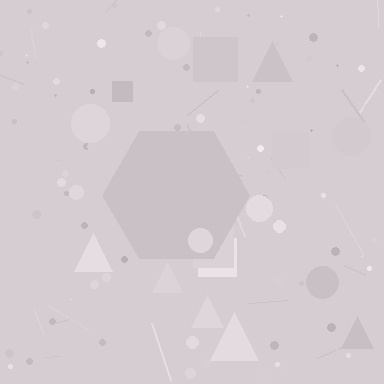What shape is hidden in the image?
A hexagon is hidden in the image.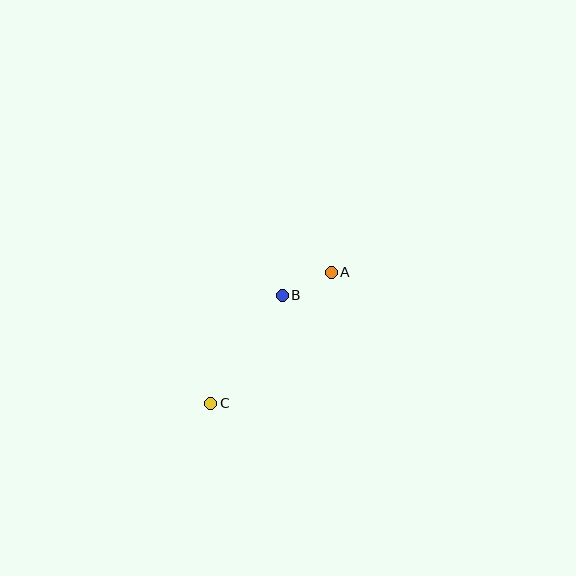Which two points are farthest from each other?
Points A and C are farthest from each other.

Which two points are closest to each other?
Points A and B are closest to each other.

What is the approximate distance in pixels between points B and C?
The distance between B and C is approximately 129 pixels.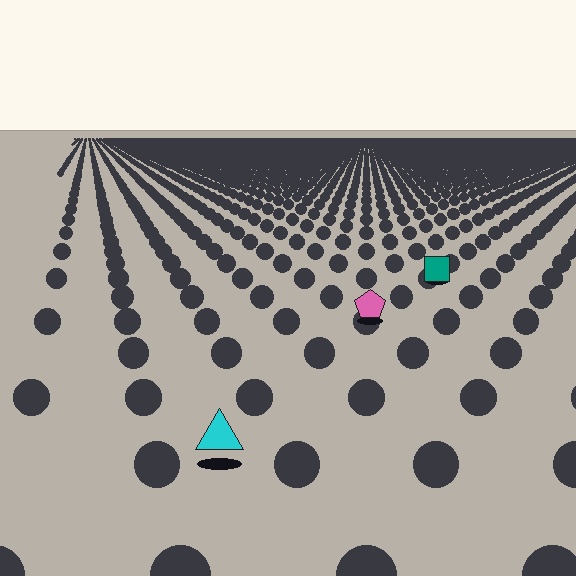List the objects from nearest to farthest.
From nearest to farthest: the cyan triangle, the pink pentagon, the teal square.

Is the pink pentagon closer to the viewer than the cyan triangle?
No. The cyan triangle is closer — you can tell from the texture gradient: the ground texture is coarser near it.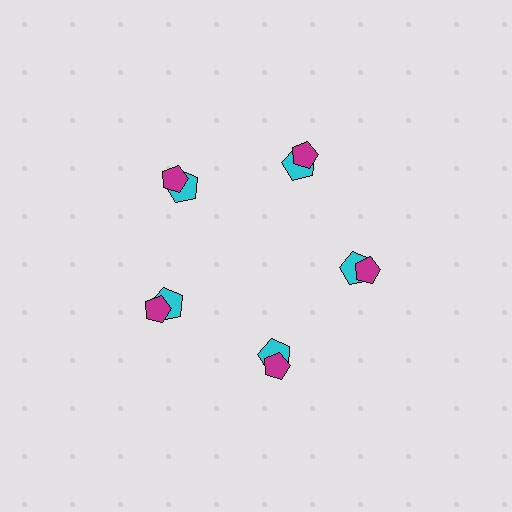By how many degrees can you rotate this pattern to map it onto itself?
The pattern maps onto itself every 72 degrees of rotation.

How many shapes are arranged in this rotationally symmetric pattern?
There are 10 shapes, arranged in 5 groups of 2.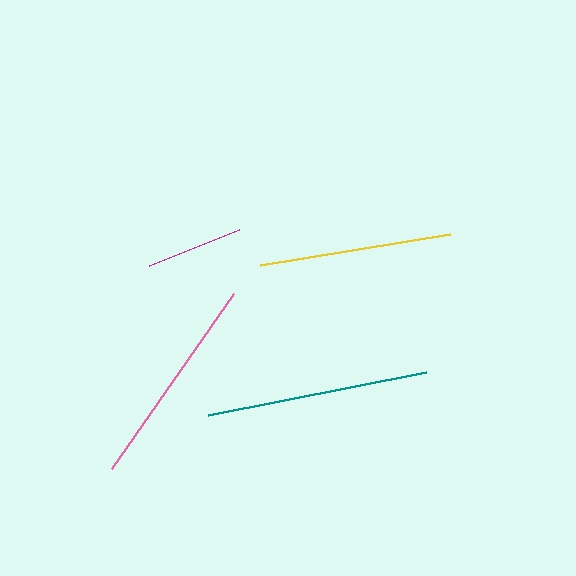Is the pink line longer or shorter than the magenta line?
The pink line is longer than the magenta line.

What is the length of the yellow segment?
The yellow segment is approximately 192 pixels long.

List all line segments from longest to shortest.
From longest to shortest: teal, pink, yellow, magenta.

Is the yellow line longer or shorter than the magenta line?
The yellow line is longer than the magenta line.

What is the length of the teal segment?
The teal segment is approximately 222 pixels long.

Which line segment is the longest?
The teal line is the longest at approximately 222 pixels.